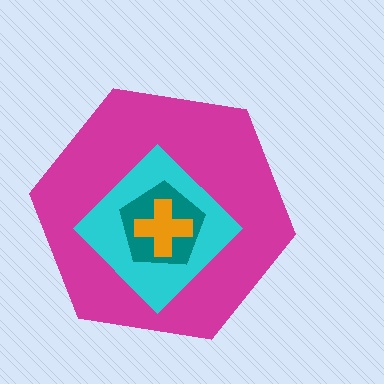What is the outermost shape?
The magenta hexagon.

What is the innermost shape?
The orange cross.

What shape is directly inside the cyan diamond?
The teal pentagon.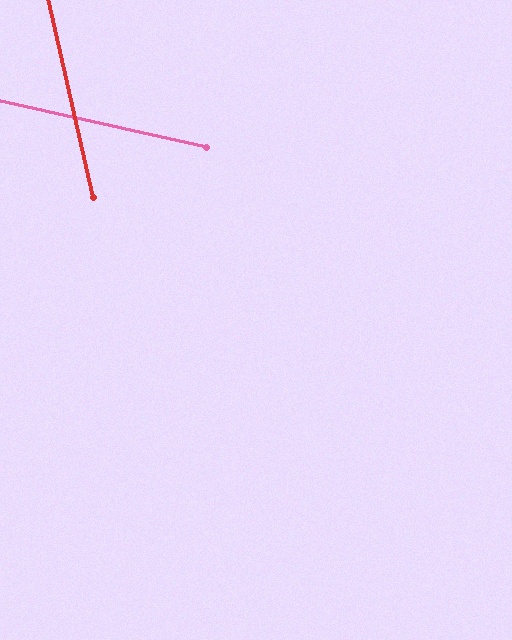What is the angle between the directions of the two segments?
Approximately 65 degrees.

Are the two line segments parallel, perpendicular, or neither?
Neither parallel nor perpendicular — they differ by about 65°.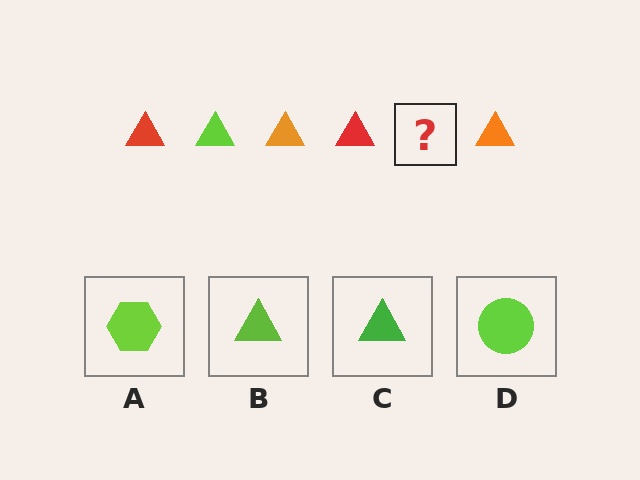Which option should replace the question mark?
Option B.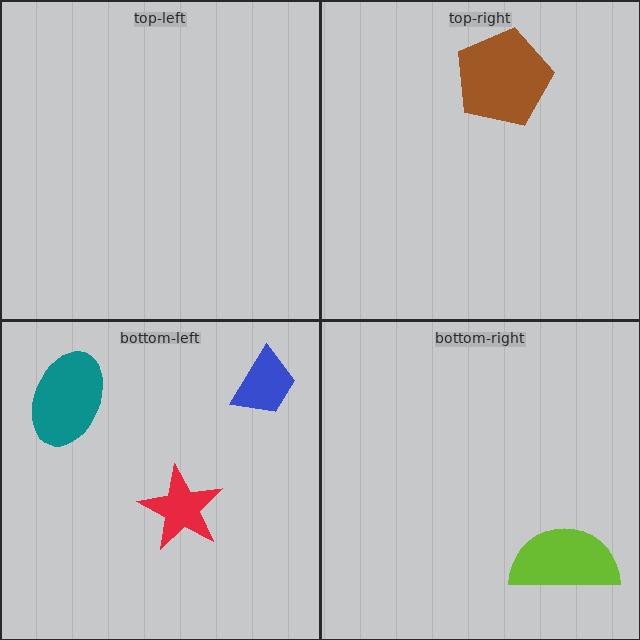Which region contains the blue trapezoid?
The bottom-left region.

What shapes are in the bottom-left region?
The blue trapezoid, the red star, the teal ellipse.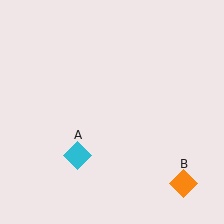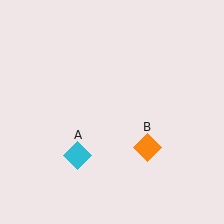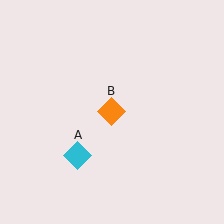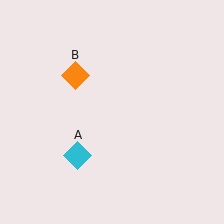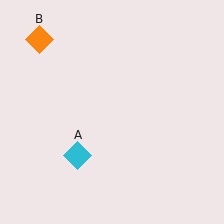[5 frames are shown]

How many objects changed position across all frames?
1 object changed position: orange diamond (object B).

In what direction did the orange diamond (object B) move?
The orange diamond (object B) moved up and to the left.